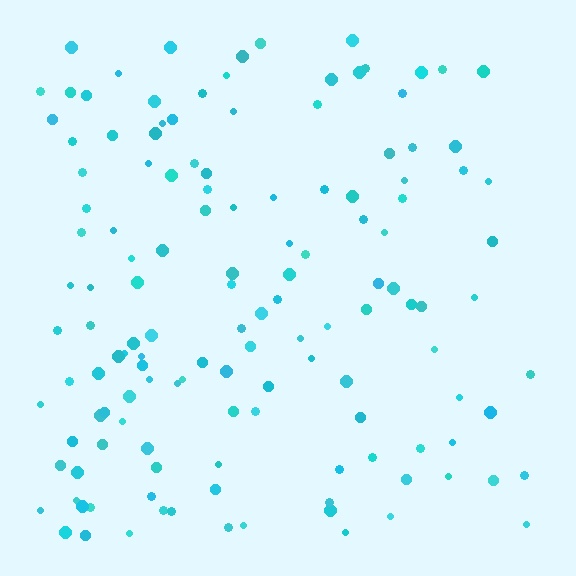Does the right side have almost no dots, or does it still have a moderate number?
Still a moderate number, just noticeably fewer than the left.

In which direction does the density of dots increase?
From right to left, with the left side densest.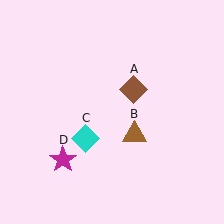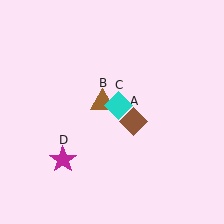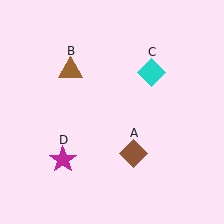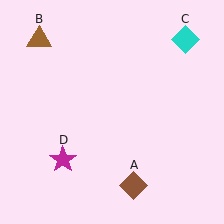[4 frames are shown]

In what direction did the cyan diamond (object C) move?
The cyan diamond (object C) moved up and to the right.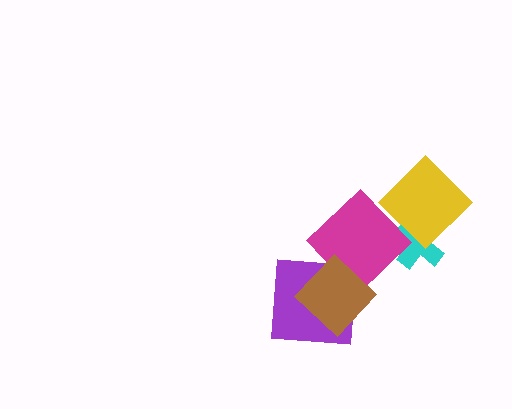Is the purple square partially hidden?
Yes, it is partially covered by another shape.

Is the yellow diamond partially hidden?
No, no other shape covers it.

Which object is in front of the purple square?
The brown diamond is in front of the purple square.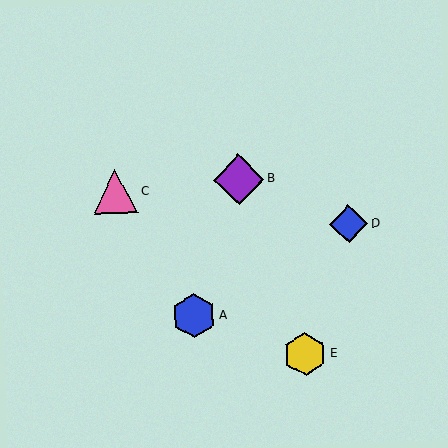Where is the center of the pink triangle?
The center of the pink triangle is at (115, 192).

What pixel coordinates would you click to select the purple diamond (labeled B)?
Click at (239, 180) to select the purple diamond B.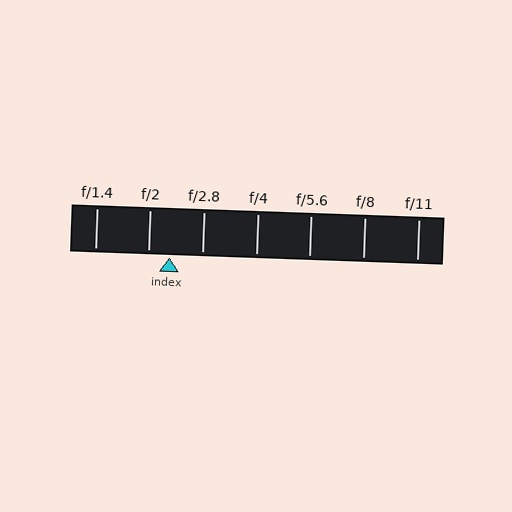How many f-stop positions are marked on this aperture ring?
There are 7 f-stop positions marked.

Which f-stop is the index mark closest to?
The index mark is closest to f/2.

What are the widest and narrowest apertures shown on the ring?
The widest aperture shown is f/1.4 and the narrowest is f/11.